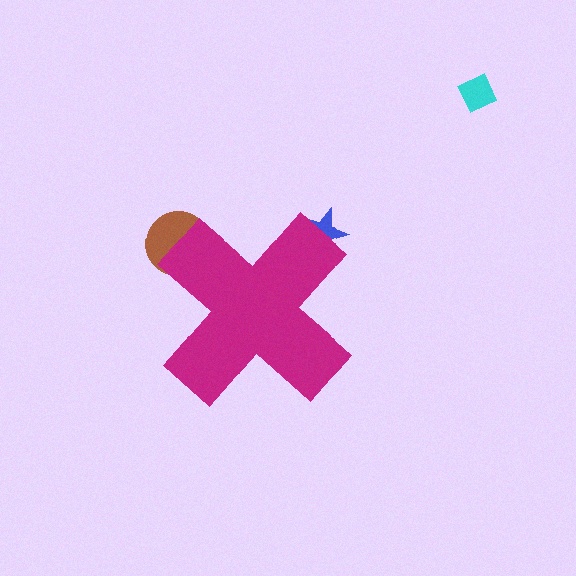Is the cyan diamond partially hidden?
No, the cyan diamond is fully visible.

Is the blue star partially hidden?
Yes, the blue star is partially hidden behind the magenta cross.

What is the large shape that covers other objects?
A magenta cross.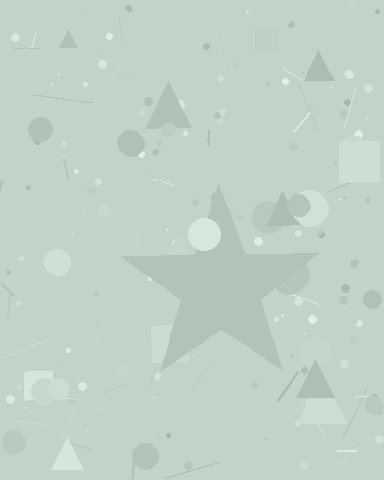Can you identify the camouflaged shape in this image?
The camouflaged shape is a star.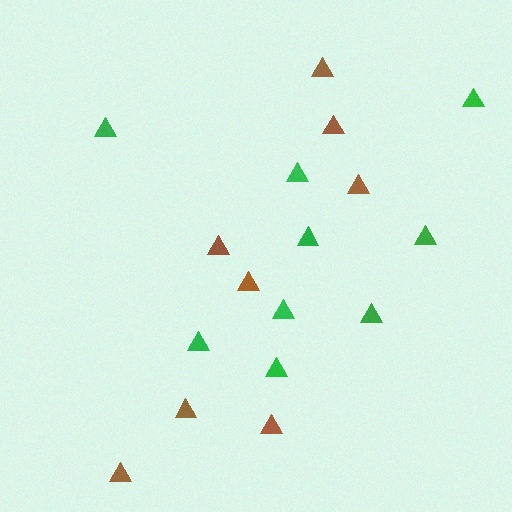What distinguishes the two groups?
There are 2 groups: one group of green triangles (9) and one group of brown triangles (8).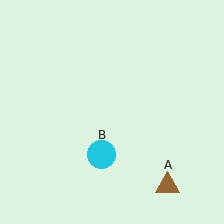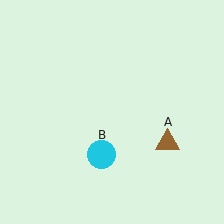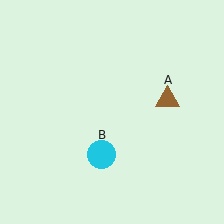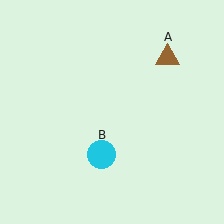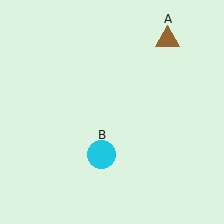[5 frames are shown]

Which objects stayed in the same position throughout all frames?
Cyan circle (object B) remained stationary.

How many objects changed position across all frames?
1 object changed position: brown triangle (object A).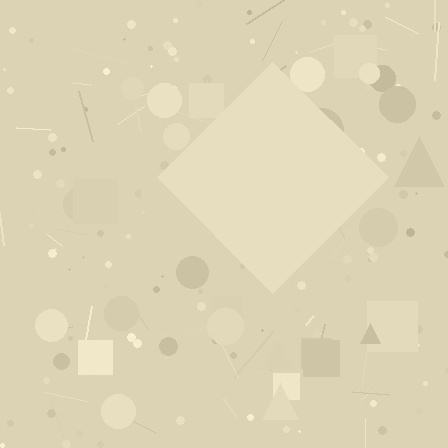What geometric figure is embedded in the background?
A diamond is embedded in the background.